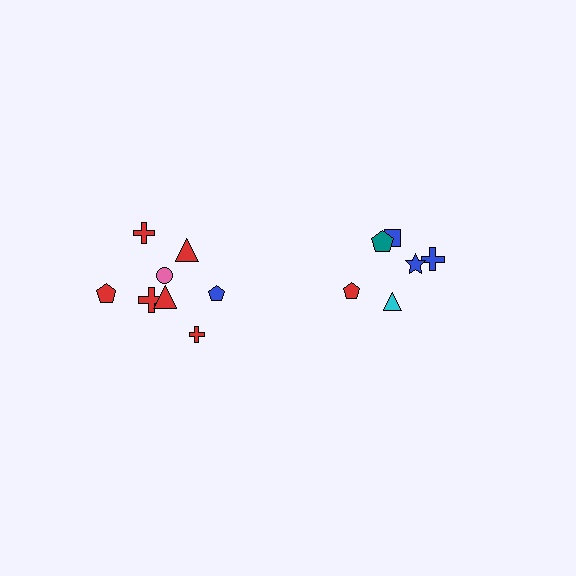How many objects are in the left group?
There are 8 objects.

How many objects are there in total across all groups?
There are 14 objects.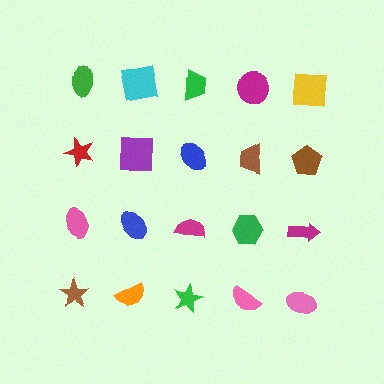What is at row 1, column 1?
A green ellipse.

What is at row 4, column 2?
An orange semicircle.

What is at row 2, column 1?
A red star.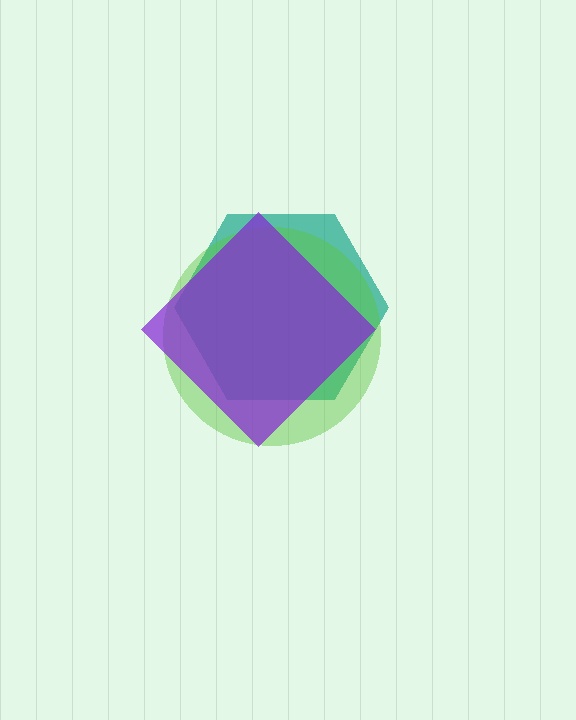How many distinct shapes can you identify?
There are 3 distinct shapes: a teal hexagon, a lime circle, a purple diamond.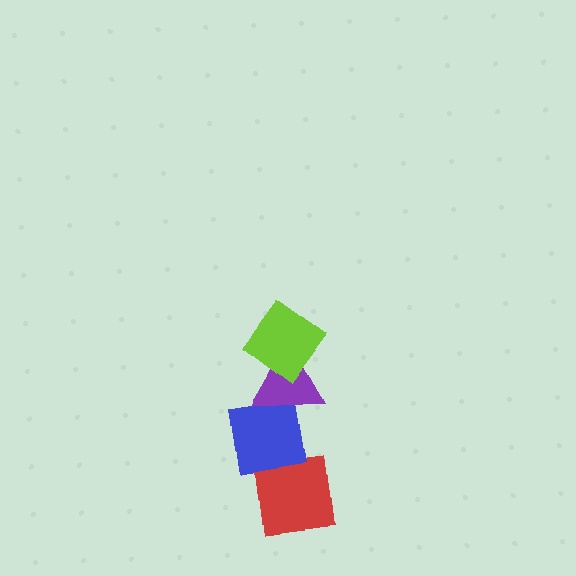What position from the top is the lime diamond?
The lime diamond is 1st from the top.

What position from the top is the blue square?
The blue square is 3rd from the top.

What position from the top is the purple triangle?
The purple triangle is 2nd from the top.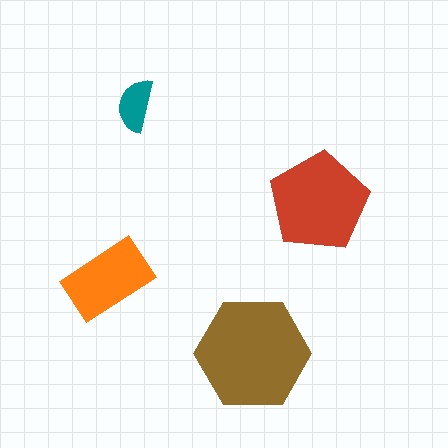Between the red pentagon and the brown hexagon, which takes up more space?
The brown hexagon.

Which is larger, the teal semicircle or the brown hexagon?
The brown hexagon.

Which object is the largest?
The brown hexagon.